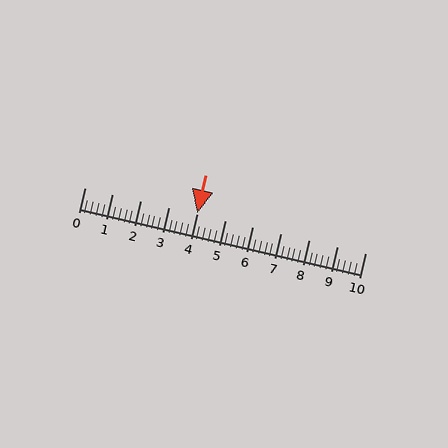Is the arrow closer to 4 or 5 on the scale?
The arrow is closer to 4.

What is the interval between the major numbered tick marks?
The major tick marks are spaced 1 units apart.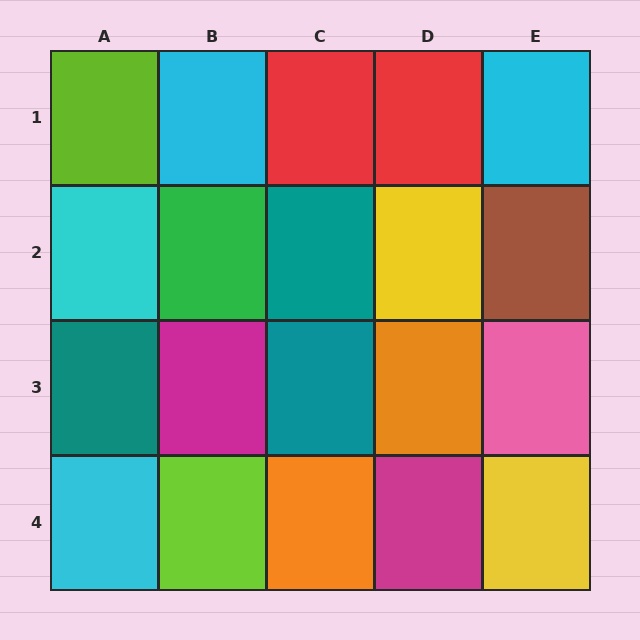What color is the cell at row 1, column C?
Red.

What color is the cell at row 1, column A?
Lime.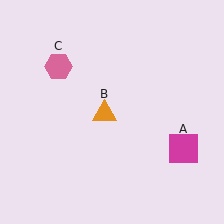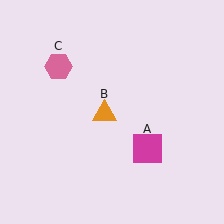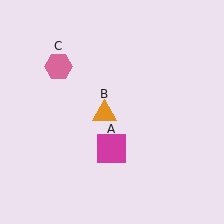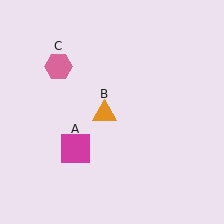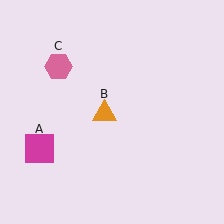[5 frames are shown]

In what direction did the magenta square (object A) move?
The magenta square (object A) moved left.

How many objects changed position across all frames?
1 object changed position: magenta square (object A).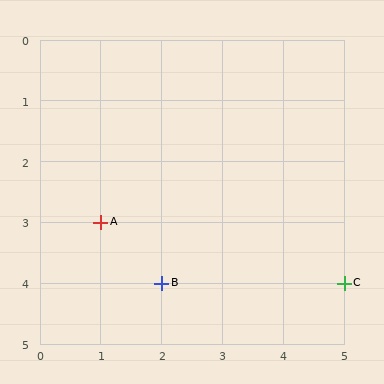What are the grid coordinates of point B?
Point B is at grid coordinates (2, 4).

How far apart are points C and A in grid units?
Points C and A are 4 columns and 1 row apart (about 4.1 grid units diagonally).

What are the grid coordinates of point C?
Point C is at grid coordinates (5, 4).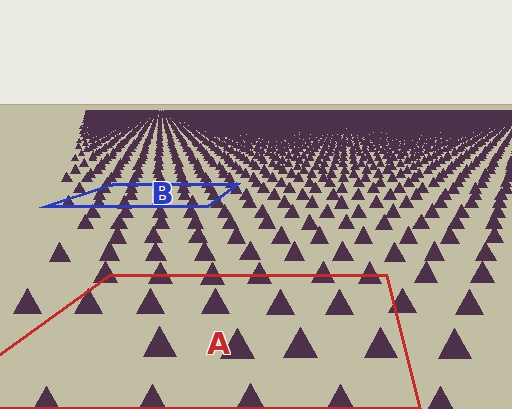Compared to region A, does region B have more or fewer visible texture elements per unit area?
Region B has more texture elements per unit area — they are packed more densely because it is farther away.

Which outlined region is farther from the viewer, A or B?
Region B is farther from the viewer — the texture elements inside it appear smaller and more densely packed.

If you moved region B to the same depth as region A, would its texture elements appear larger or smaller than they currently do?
They would appear larger. At a closer depth, the same texture elements are projected at a bigger on-screen size.